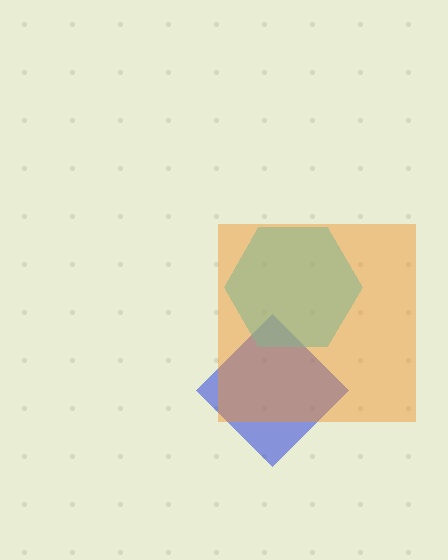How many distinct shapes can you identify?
There are 3 distinct shapes: a blue diamond, a cyan hexagon, an orange square.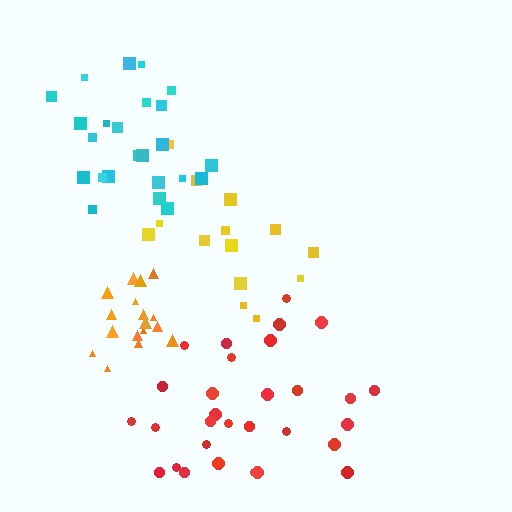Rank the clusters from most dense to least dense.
orange, cyan, red, yellow.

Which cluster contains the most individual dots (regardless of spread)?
Red (30).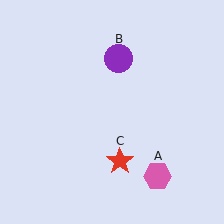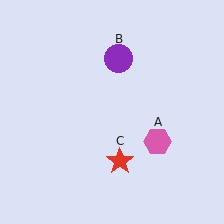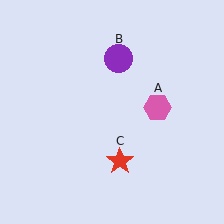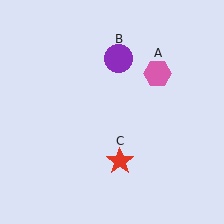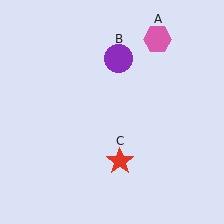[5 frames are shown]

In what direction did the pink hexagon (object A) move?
The pink hexagon (object A) moved up.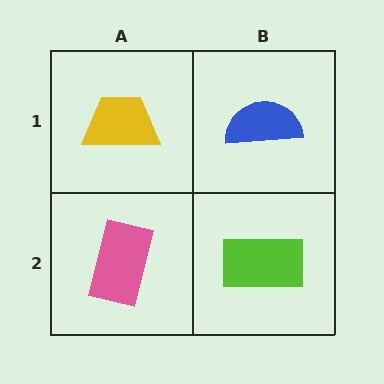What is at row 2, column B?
A lime rectangle.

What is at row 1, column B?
A blue semicircle.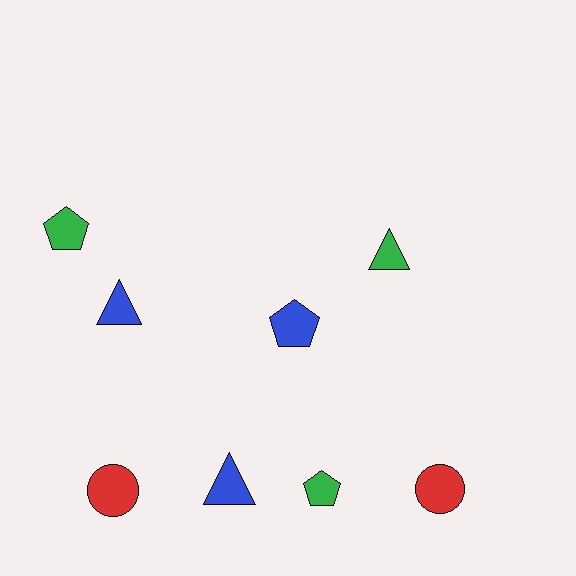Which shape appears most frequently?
Triangle, with 3 objects.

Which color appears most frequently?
Green, with 3 objects.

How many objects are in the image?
There are 8 objects.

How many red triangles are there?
There are no red triangles.